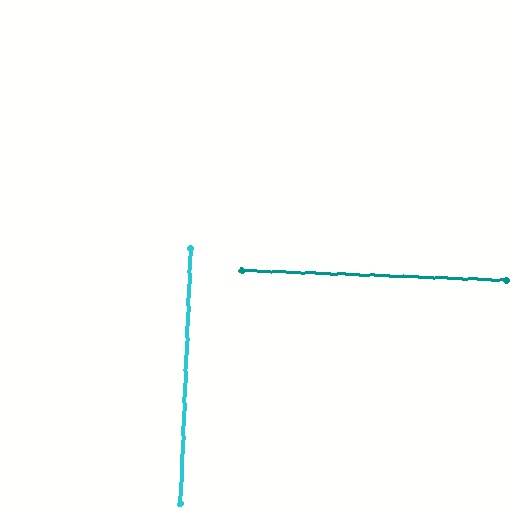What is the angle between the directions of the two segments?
Approximately 90 degrees.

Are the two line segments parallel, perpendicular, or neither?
Perpendicular — they meet at approximately 90°.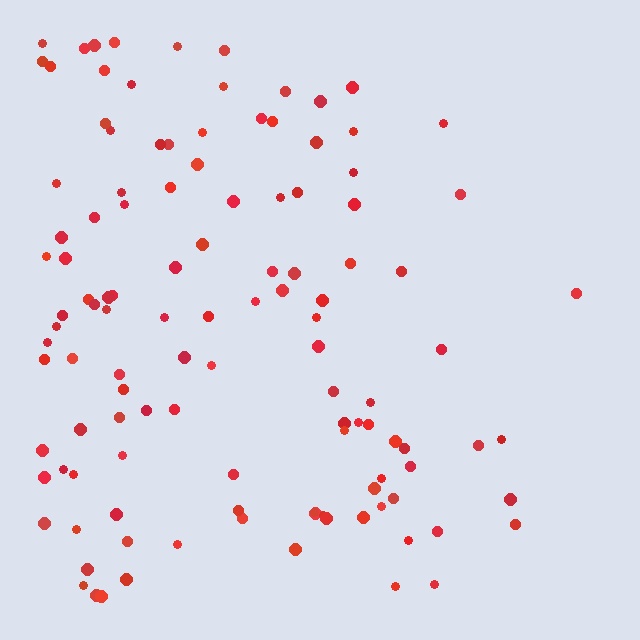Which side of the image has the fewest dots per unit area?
The right.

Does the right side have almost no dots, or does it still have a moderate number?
Still a moderate number, just noticeably fewer than the left.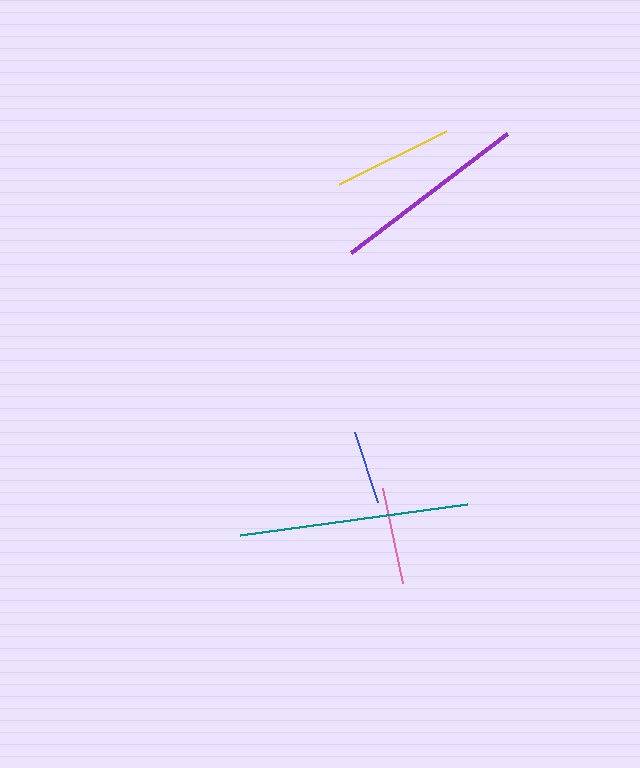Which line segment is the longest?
The teal line is the longest at approximately 229 pixels.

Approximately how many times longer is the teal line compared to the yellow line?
The teal line is approximately 1.9 times the length of the yellow line.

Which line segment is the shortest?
The blue line is the shortest at approximately 74 pixels.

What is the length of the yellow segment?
The yellow segment is approximately 119 pixels long.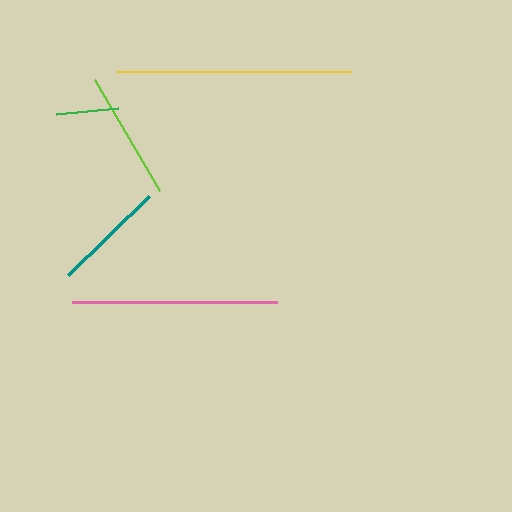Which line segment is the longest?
The yellow line is the longest at approximately 235 pixels.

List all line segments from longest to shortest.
From longest to shortest: yellow, pink, lime, teal, green.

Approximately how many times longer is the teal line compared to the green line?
The teal line is approximately 1.8 times the length of the green line.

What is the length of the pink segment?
The pink segment is approximately 204 pixels long.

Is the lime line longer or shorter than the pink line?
The pink line is longer than the lime line.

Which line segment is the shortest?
The green line is the shortest at approximately 63 pixels.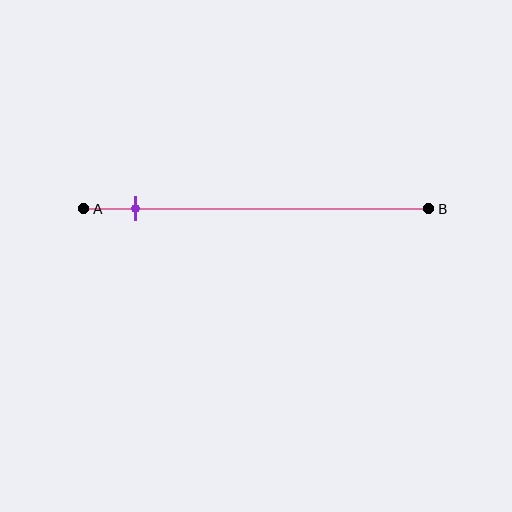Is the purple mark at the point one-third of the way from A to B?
No, the mark is at about 15% from A, not at the 33% one-third point.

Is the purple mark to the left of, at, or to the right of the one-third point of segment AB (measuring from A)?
The purple mark is to the left of the one-third point of segment AB.